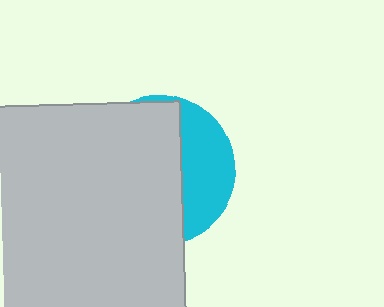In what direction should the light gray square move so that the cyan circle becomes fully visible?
The light gray square should move left. That is the shortest direction to clear the overlap and leave the cyan circle fully visible.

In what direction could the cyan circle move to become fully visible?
The cyan circle could move right. That would shift it out from behind the light gray square entirely.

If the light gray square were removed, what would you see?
You would see the complete cyan circle.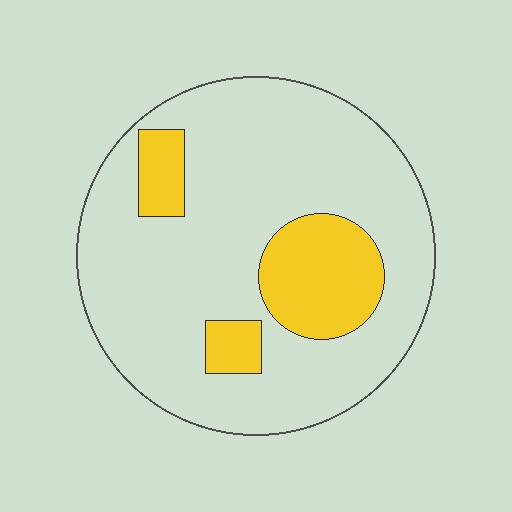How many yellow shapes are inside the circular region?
3.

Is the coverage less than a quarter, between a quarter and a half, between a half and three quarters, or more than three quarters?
Less than a quarter.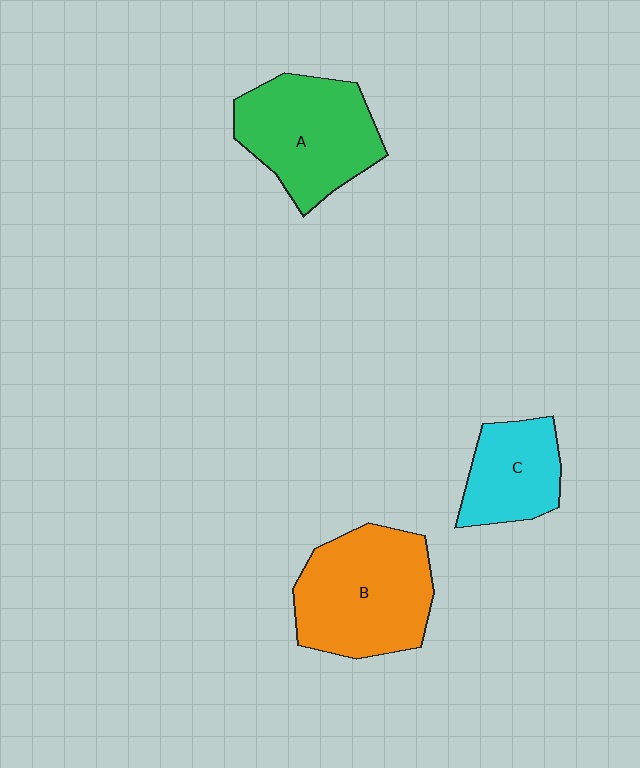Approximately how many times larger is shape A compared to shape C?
Approximately 1.5 times.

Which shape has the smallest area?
Shape C (cyan).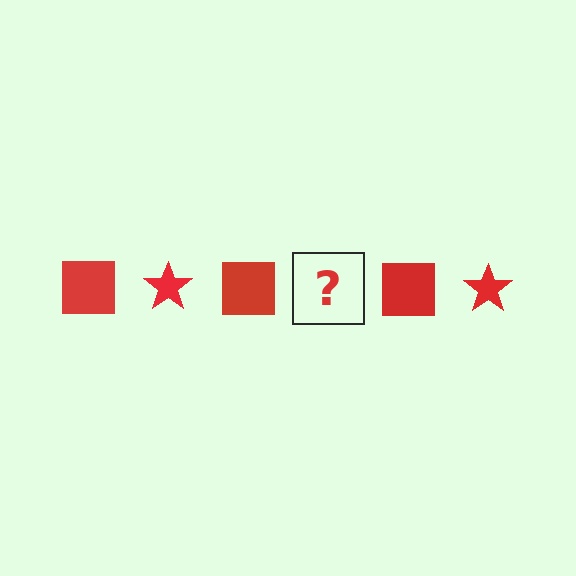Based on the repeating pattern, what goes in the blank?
The blank should be a red star.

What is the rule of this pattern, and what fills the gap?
The rule is that the pattern cycles through square, star shapes in red. The gap should be filled with a red star.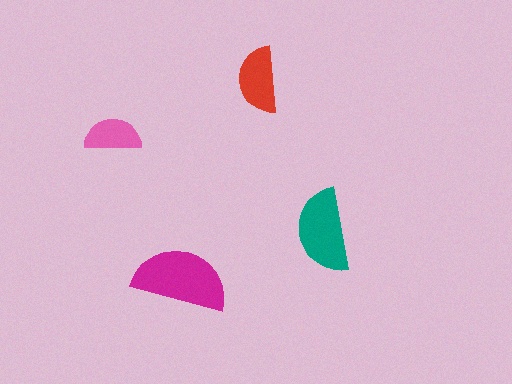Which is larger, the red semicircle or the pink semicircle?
The red one.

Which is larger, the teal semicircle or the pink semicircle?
The teal one.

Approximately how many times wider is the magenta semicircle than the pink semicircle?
About 1.5 times wider.